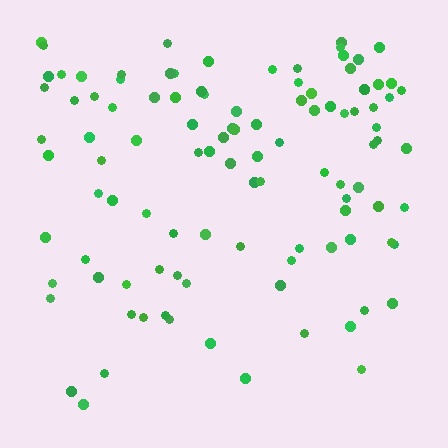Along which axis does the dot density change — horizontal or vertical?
Vertical.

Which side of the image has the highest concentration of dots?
The top.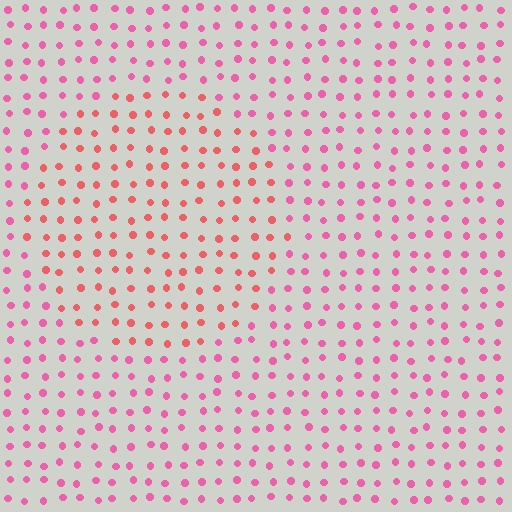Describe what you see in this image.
The image is filled with small pink elements in a uniform arrangement. A circle-shaped region is visible where the elements are tinted to a slightly different hue, forming a subtle color boundary.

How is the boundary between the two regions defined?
The boundary is defined purely by a slight shift in hue (about 29 degrees). Spacing, size, and orientation are identical on both sides.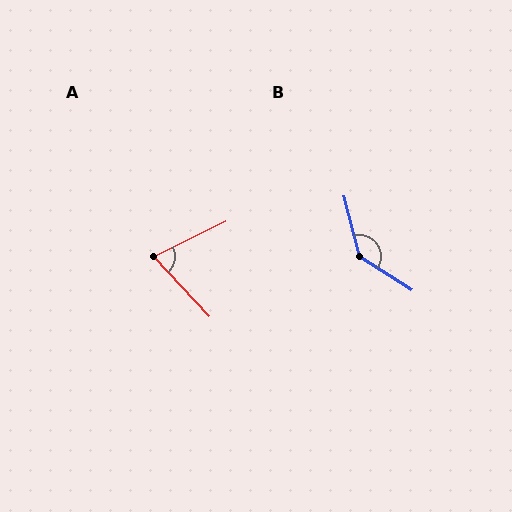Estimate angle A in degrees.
Approximately 73 degrees.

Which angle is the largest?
B, at approximately 137 degrees.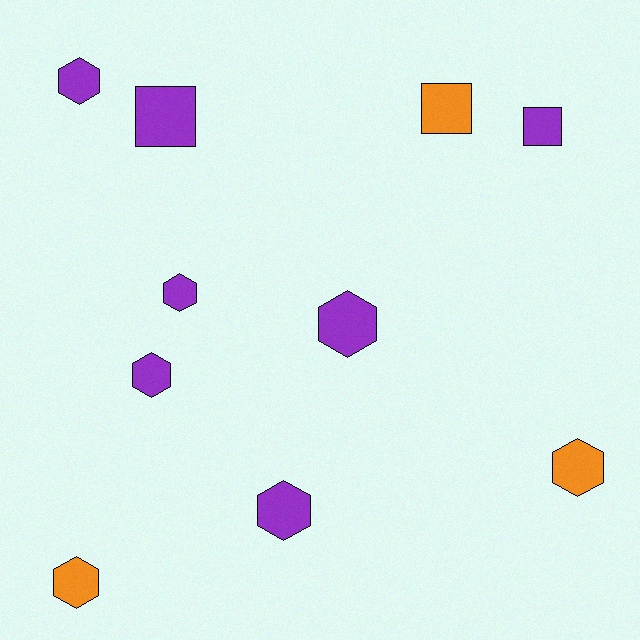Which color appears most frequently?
Purple, with 7 objects.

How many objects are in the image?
There are 10 objects.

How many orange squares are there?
There is 1 orange square.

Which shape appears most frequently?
Hexagon, with 7 objects.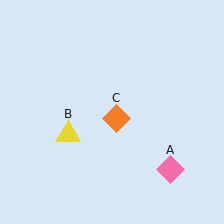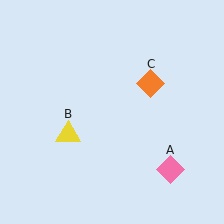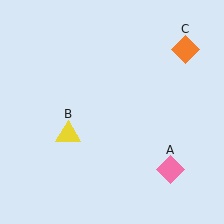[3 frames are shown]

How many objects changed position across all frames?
1 object changed position: orange diamond (object C).